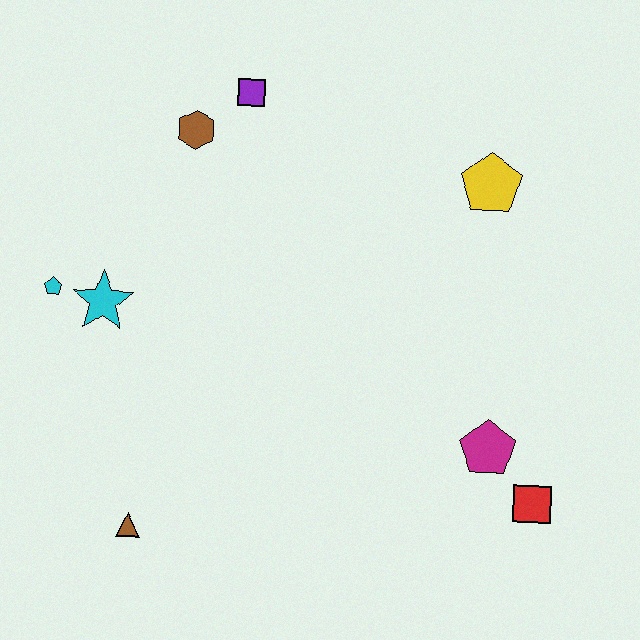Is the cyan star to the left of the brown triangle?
Yes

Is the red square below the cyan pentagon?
Yes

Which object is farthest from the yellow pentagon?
The brown triangle is farthest from the yellow pentagon.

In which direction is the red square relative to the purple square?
The red square is below the purple square.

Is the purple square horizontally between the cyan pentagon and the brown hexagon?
No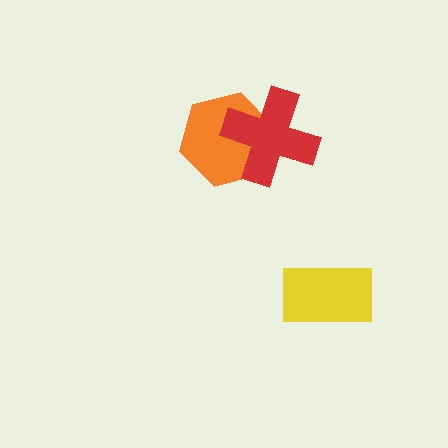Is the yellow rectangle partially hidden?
No, no other shape covers it.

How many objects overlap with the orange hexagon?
1 object overlaps with the orange hexagon.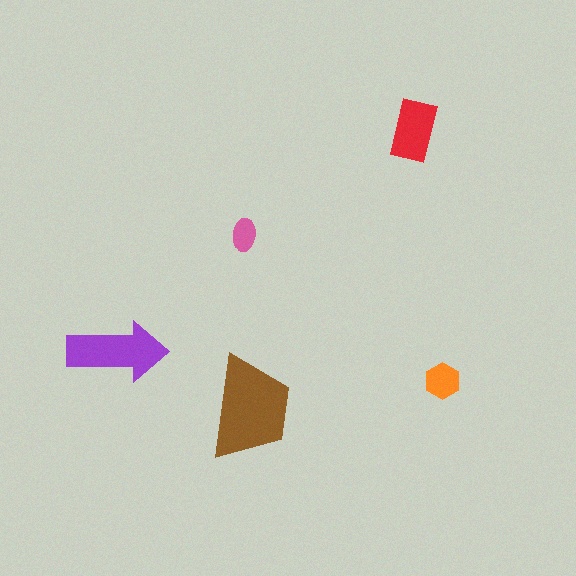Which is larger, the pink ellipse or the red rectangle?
The red rectangle.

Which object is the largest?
The brown trapezoid.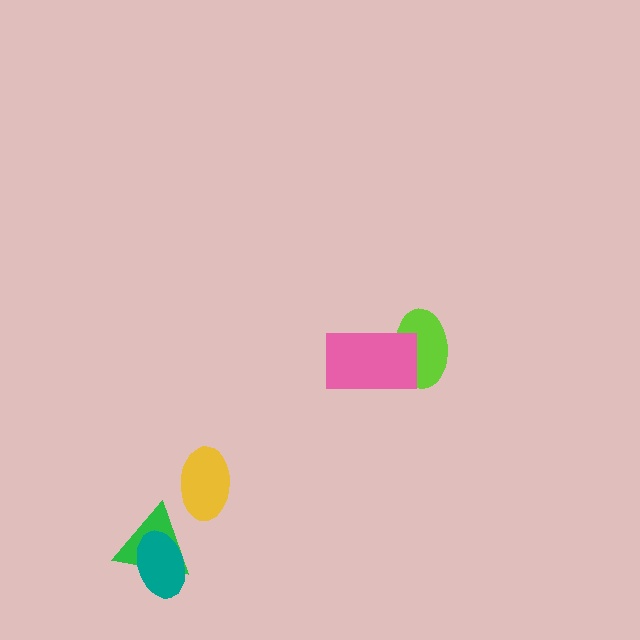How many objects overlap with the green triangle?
1 object overlaps with the green triangle.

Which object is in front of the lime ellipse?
The pink rectangle is in front of the lime ellipse.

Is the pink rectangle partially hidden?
No, no other shape covers it.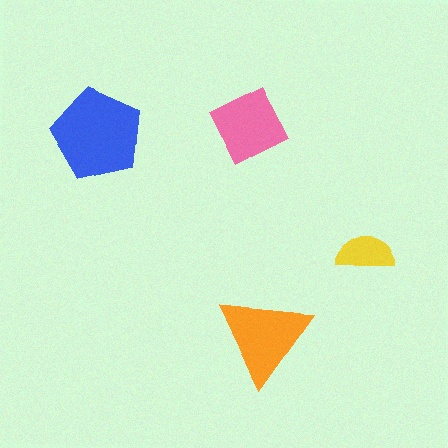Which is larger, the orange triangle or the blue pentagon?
The blue pentagon.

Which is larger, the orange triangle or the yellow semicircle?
The orange triangle.